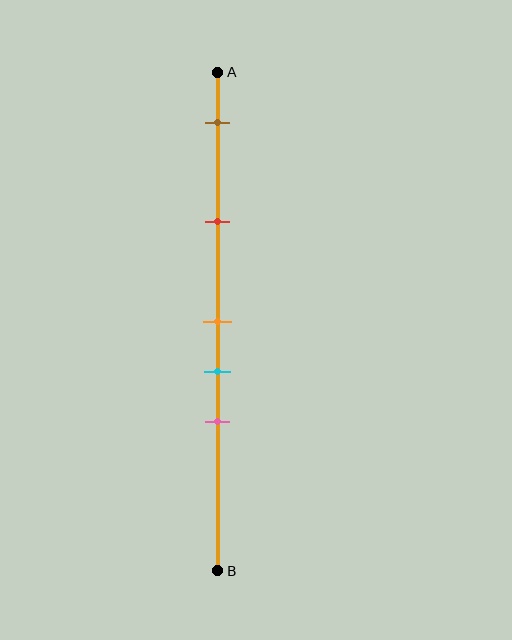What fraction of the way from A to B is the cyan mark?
The cyan mark is approximately 60% (0.6) of the way from A to B.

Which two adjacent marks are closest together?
The orange and cyan marks are the closest adjacent pair.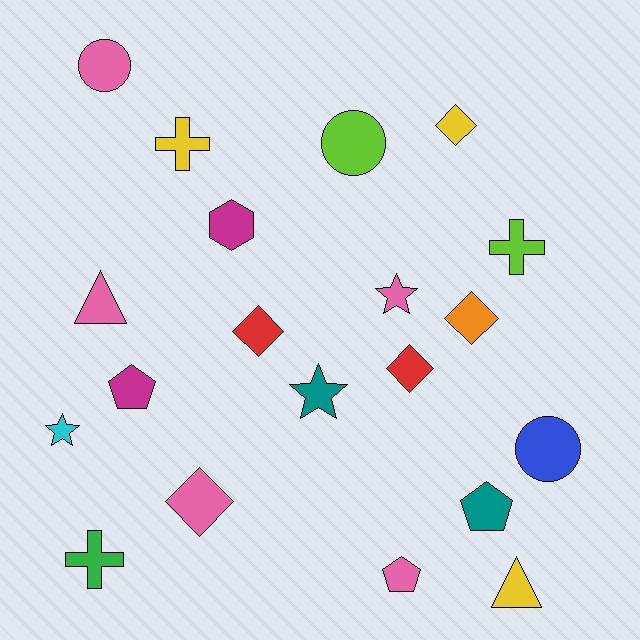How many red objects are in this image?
There are 2 red objects.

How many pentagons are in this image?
There are 3 pentagons.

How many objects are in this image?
There are 20 objects.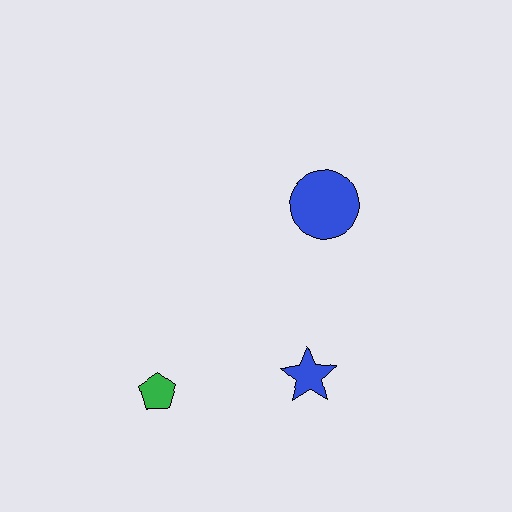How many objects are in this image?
There are 3 objects.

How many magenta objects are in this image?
There are no magenta objects.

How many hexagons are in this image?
There are no hexagons.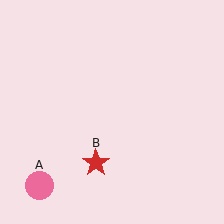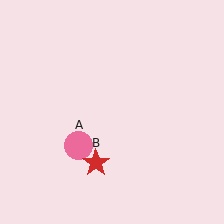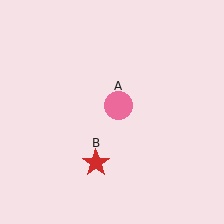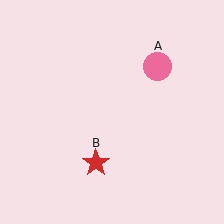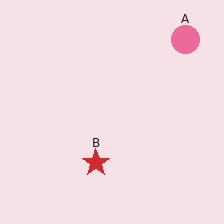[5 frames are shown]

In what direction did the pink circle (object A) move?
The pink circle (object A) moved up and to the right.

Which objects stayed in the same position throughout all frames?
Red star (object B) remained stationary.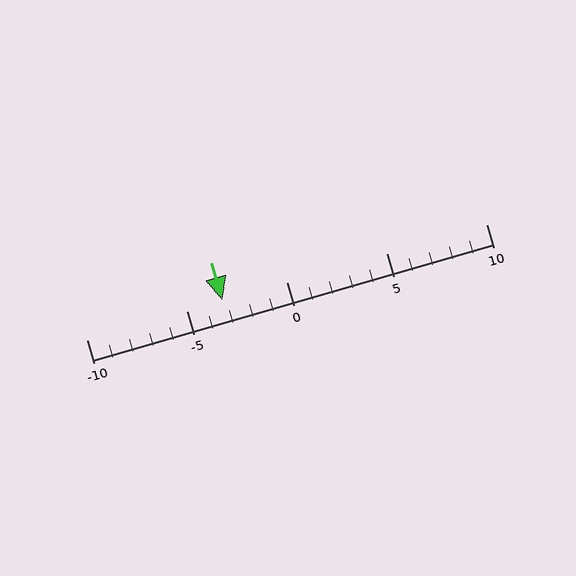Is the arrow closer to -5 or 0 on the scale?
The arrow is closer to -5.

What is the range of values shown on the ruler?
The ruler shows values from -10 to 10.